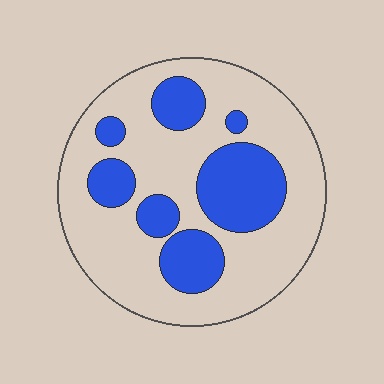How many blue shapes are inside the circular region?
7.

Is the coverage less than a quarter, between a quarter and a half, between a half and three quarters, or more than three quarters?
Between a quarter and a half.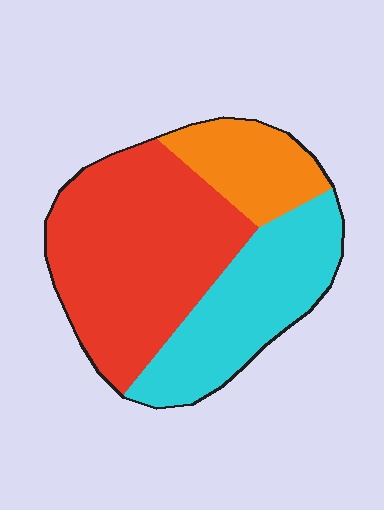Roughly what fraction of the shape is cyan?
Cyan takes up between a sixth and a third of the shape.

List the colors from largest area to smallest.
From largest to smallest: red, cyan, orange.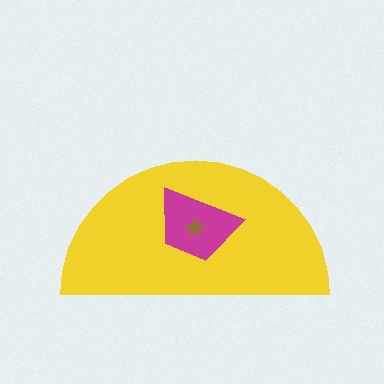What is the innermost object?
The brown star.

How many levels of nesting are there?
3.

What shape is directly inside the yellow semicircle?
The magenta trapezoid.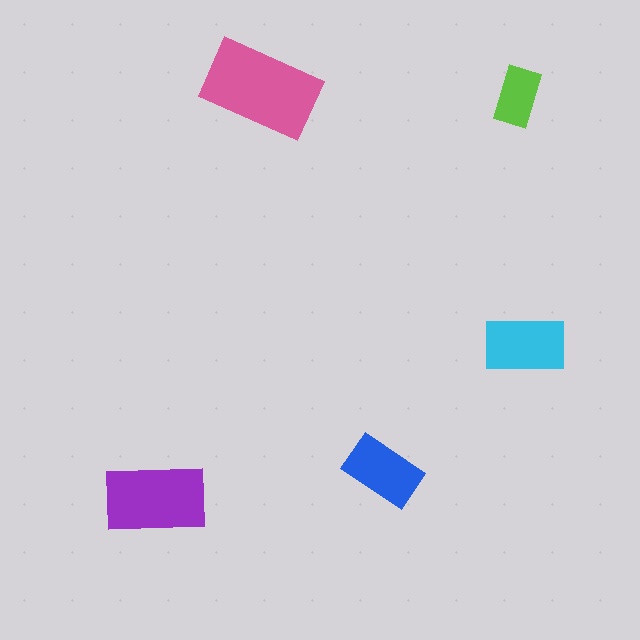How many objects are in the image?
There are 5 objects in the image.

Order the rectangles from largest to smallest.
the pink one, the purple one, the cyan one, the blue one, the lime one.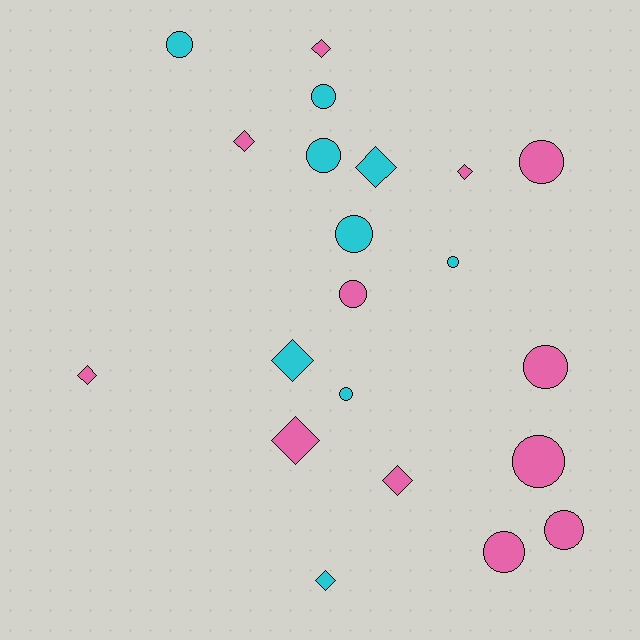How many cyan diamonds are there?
There are 3 cyan diamonds.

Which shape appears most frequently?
Circle, with 12 objects.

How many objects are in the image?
There are 21 objects.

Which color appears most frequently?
Pink, with 12 objects.